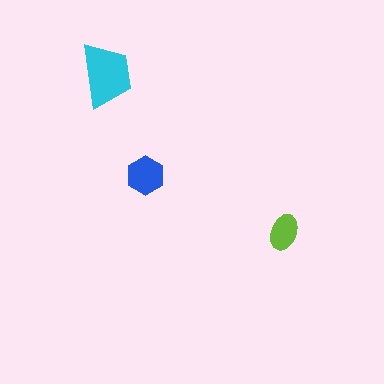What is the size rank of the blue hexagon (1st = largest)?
2nd.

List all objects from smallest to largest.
The lime ellipse, the blue hexagon, the cyan trapezoid.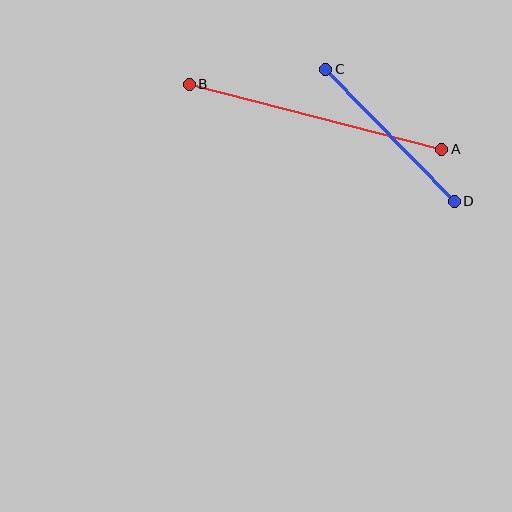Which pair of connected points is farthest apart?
Points A and B are farthest apart.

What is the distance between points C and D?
The distance is approximately 184 pixels.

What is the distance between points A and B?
The distance is approximately 261 pixels.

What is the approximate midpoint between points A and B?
The midpoint is at approximately (316, 117) pixels.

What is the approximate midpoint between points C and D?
The midpoint is at approximately (390, 135) pixels.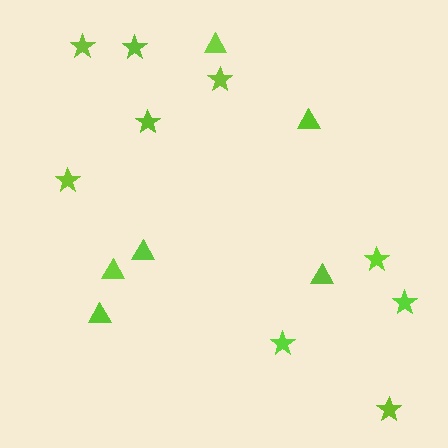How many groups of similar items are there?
There are 2 groups: one group of triangles (6) and one group of stars (9).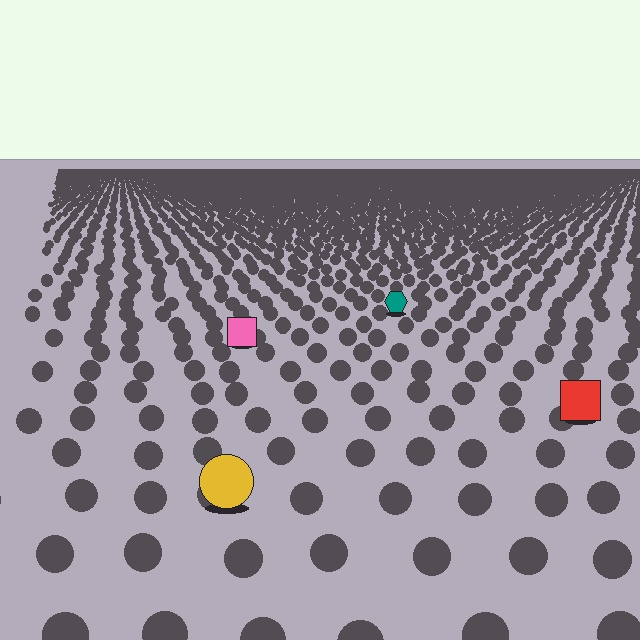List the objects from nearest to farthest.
From nearest to farthest: the yellow circle, the red square, the pink square, the teal hexagon.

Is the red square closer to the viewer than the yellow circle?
No. The yellow circle is closer — you can tell from the texture gradient: the ground texture is coarser near it.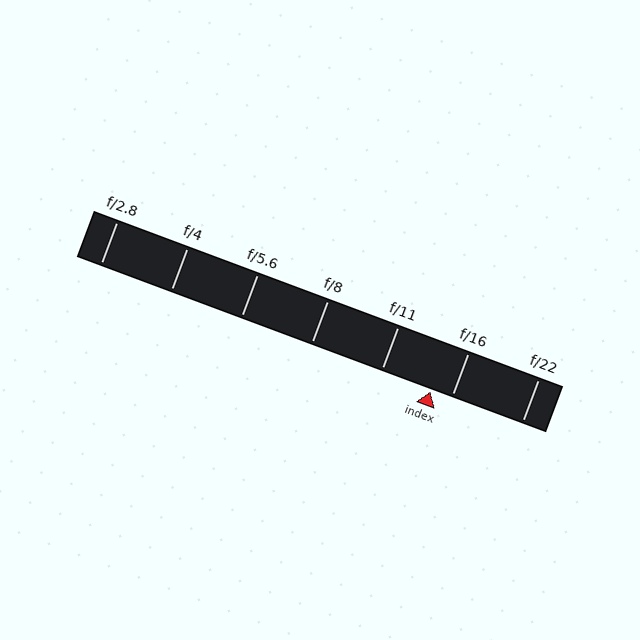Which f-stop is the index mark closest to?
The index mark is closest to f/16.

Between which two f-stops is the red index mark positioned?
The index mark is between f/11 and f/16.